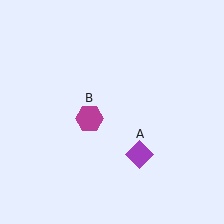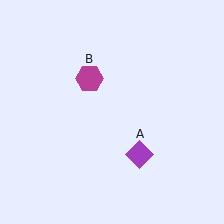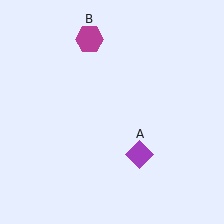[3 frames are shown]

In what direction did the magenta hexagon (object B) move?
The magenta hexagon (object B) moved up.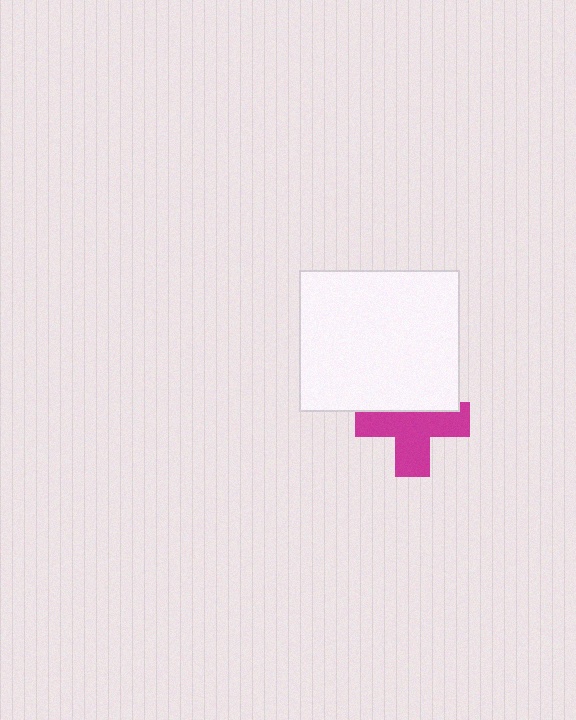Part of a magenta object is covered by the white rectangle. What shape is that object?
It is a cross.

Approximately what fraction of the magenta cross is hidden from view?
Roughly 35% of the magenta cross is hidden behind the white rectangle.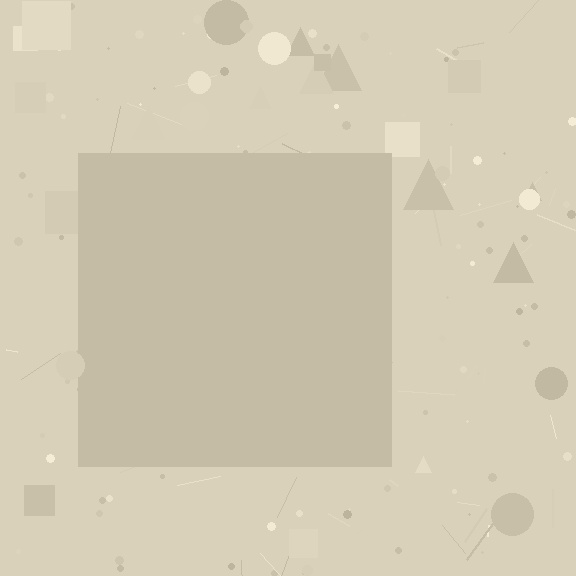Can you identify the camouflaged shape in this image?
The camouflaged shape is a square.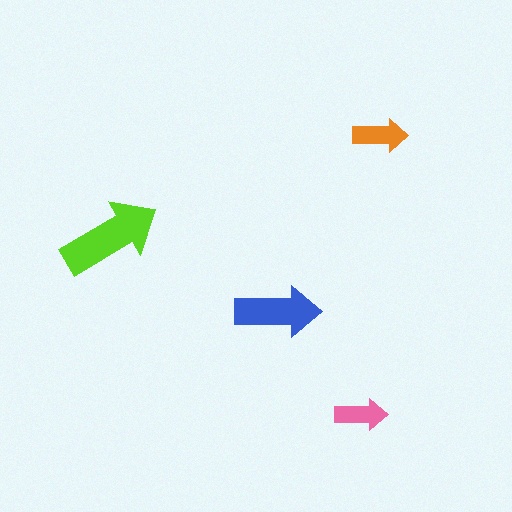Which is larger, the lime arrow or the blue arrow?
The lime one.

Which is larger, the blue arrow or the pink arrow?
The blue one.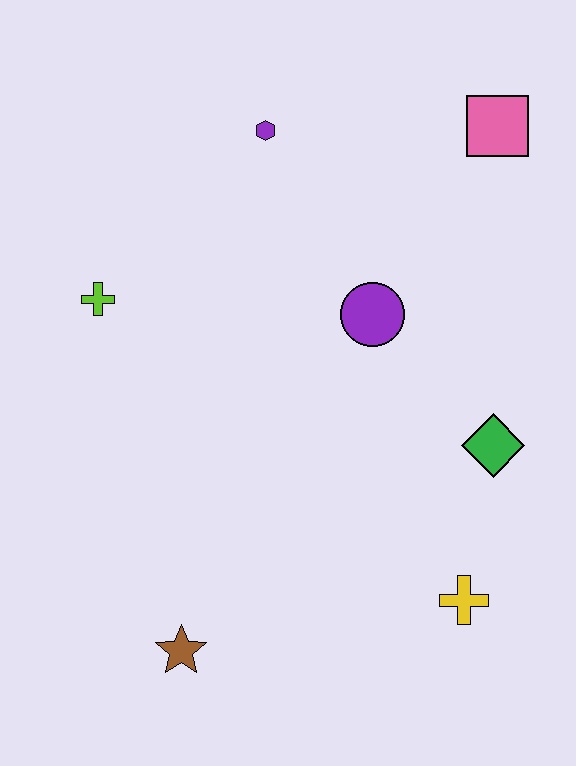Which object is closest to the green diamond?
The yellow cross is closest to the green diamond.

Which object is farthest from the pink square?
The brown star is farthest from the pink square.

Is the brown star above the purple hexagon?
No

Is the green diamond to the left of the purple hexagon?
No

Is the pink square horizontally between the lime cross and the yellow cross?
No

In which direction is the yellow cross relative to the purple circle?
The yellow cross is below the purple circle.